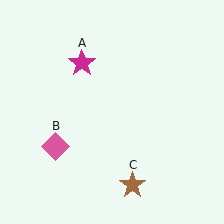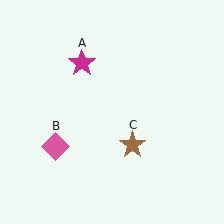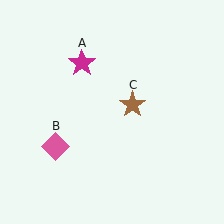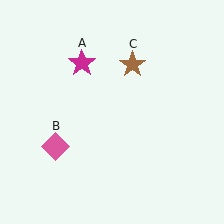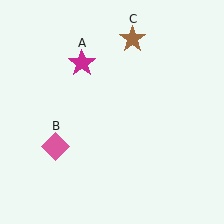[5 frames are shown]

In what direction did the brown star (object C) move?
The brown star (object C) moved up.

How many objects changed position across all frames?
1 object changed position: brown star (object C).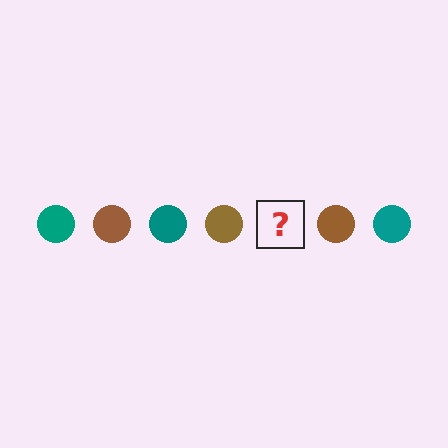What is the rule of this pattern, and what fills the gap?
The rule is that the pattern cycles through teal, brown circles. The gap should be filled with a teal circle.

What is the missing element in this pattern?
The missing element is a teal circle.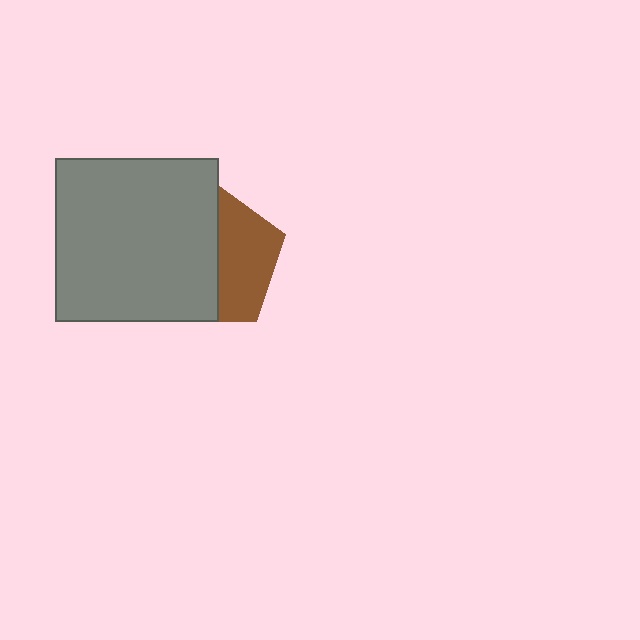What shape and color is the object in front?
The object in front is a gray square.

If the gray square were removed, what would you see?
You would see the complete brown pentagon.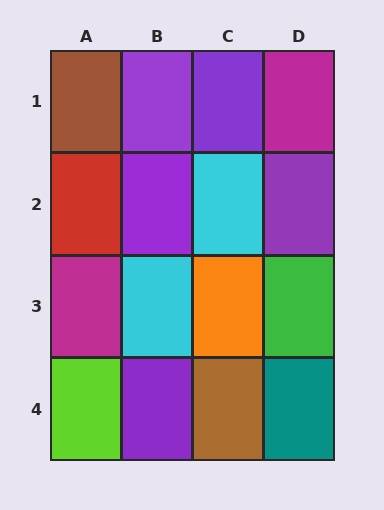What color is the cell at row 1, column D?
Magenta.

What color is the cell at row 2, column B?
Purple.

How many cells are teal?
1 cell is teal.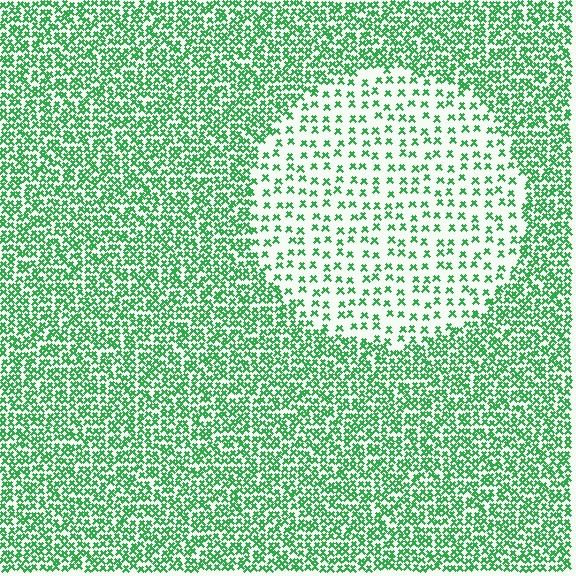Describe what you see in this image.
The image contains small green elements arranged at two different densities. A circle-shaped region is visible where the elements are less densely packed than the surrounding area.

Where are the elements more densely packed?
The elements are more densely packed outside the circle boundary.